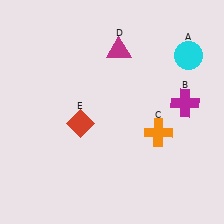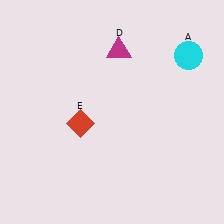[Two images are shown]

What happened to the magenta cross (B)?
The magenta cross (B) was removed in Image 2. It was in the top-right area of Image 1.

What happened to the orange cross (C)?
The orange cross (C) was removed in Image 2. It was in the bottom-right area of Image 1.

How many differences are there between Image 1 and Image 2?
There are 2 differences between the two images.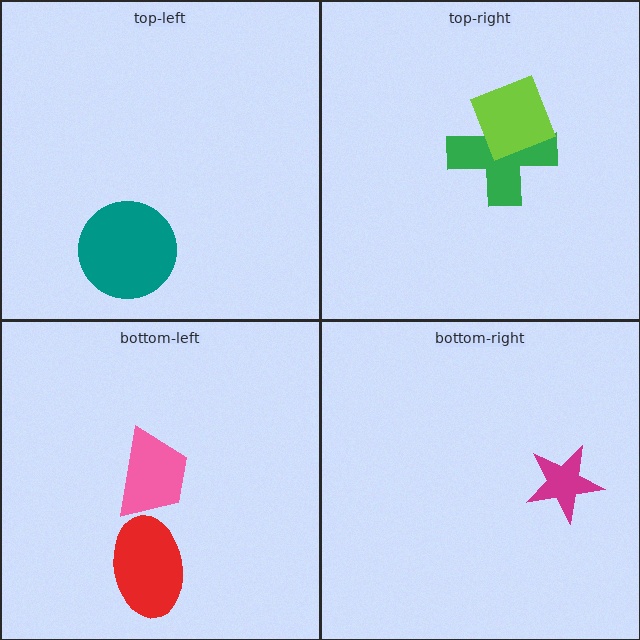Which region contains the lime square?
The top-right region.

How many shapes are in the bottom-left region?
2.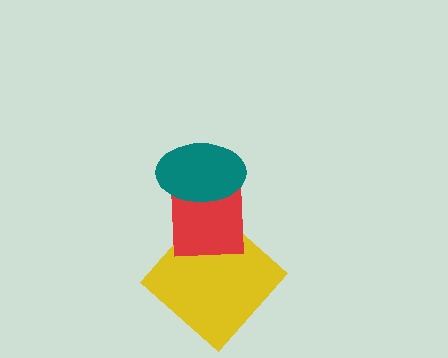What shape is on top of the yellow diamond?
The red square is on top of the yellow diamond.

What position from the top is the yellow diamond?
The yellow diamond is 3rd from the top.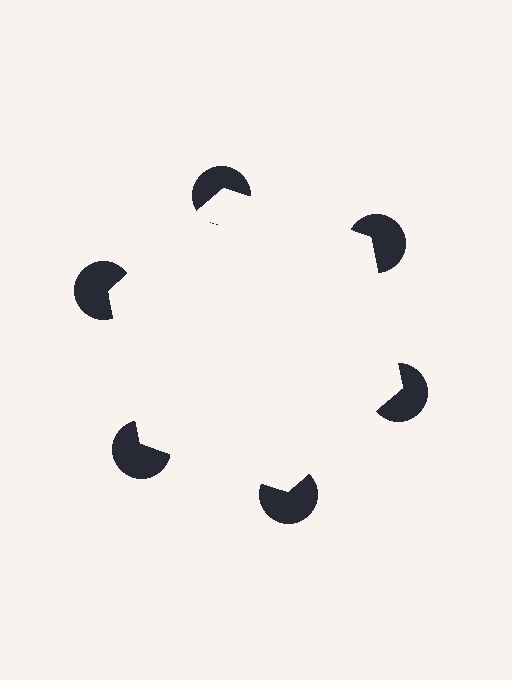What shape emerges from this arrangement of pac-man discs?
An illusory hexagon — its edges are inferred from the aligned wedge cuts in the pac-man discs, not physically drawn.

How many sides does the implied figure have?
6 sides.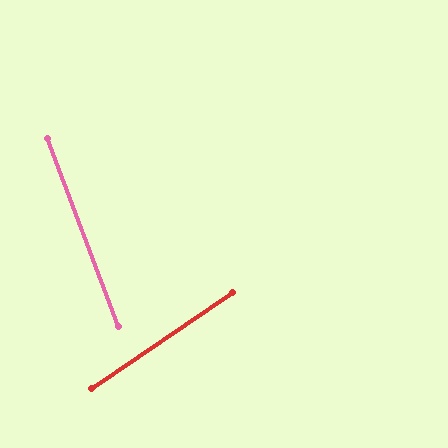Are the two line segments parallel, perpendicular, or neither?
Neither parallel nor perpendicular — they differ by about 77°.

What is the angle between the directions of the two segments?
Approximately 77 degrees.